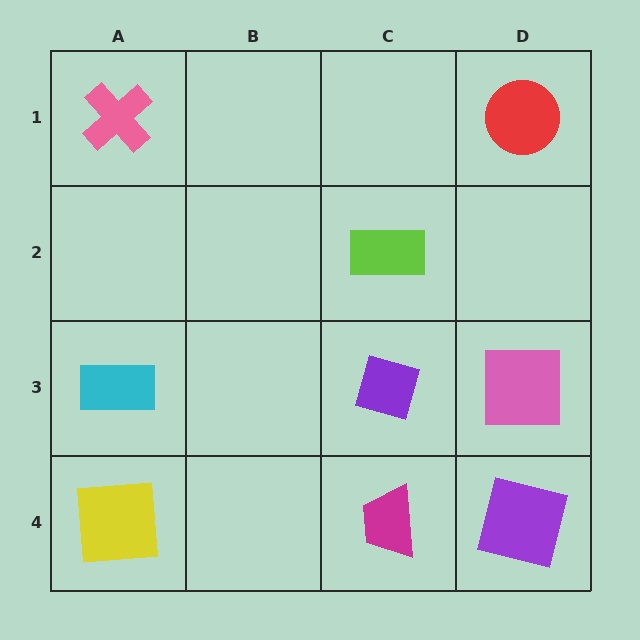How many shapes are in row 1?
2 shapes.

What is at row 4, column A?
A yellow square.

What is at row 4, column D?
A purple square.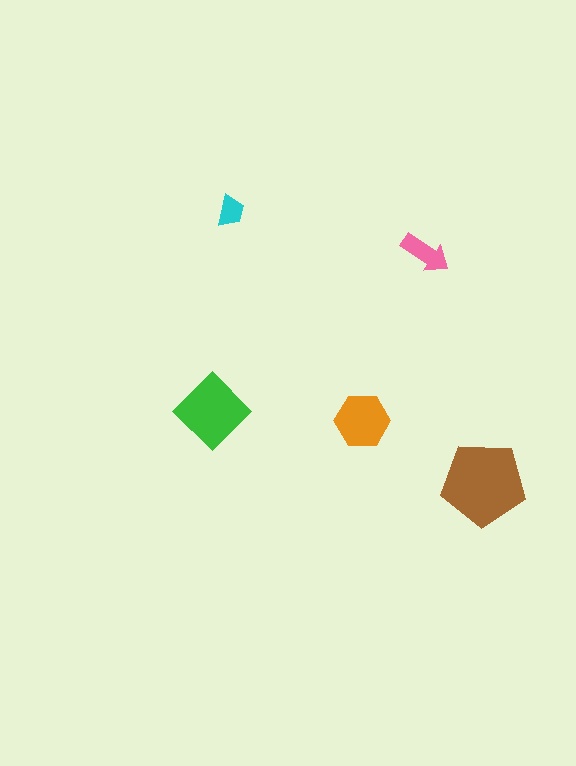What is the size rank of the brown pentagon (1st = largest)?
1st.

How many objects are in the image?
There are 5 objects in the image.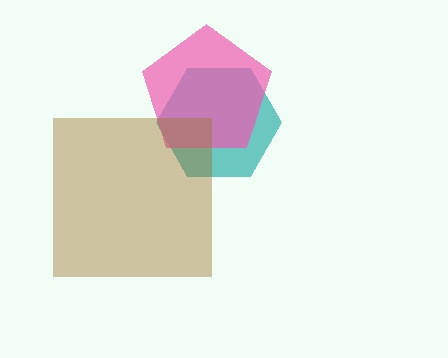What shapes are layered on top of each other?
The layered shapes are: a teal hexagon, a pink pentagon, a brown square.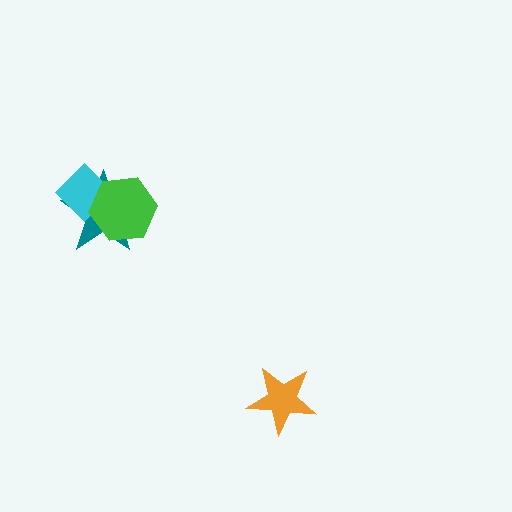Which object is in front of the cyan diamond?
The green hexagon is in front of the cyan diamond.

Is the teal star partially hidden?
Yes, it is partially covered by another shape.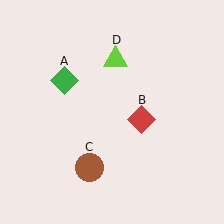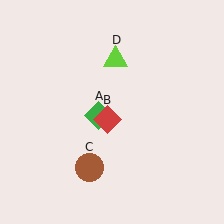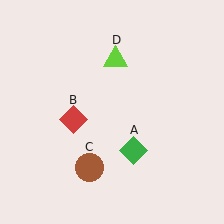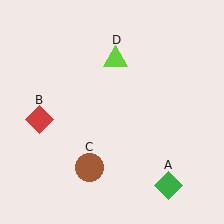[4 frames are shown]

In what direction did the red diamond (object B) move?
The red diamond (object B) moved left.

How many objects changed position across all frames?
2 objects changed position: green diamond (object A), red diamond (object B).